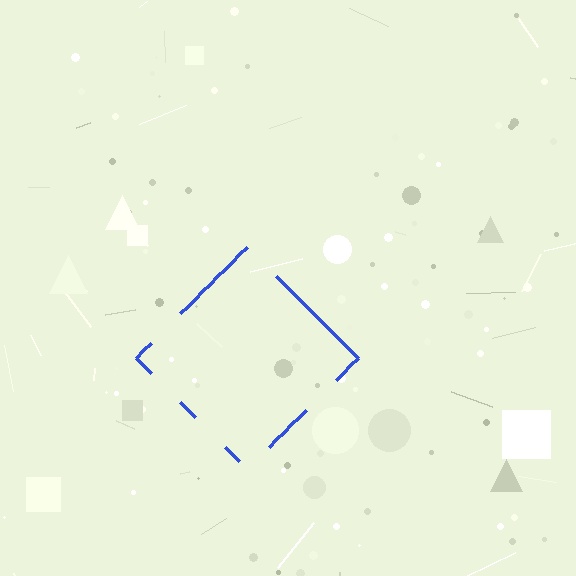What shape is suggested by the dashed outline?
The dashed outline suggests a diamond.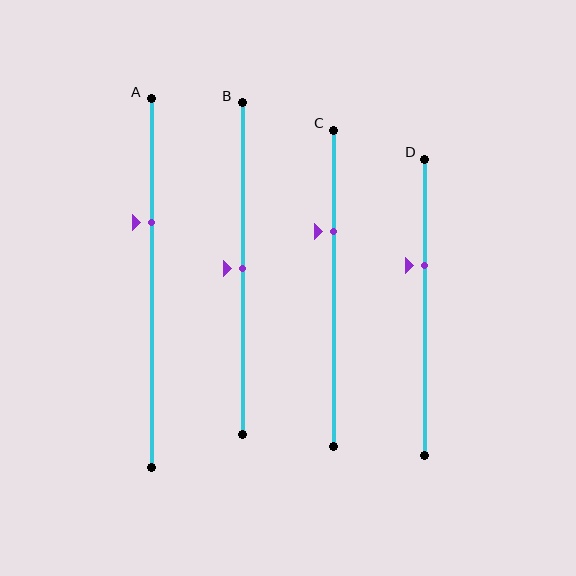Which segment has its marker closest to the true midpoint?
Segment B has its marker closest to the true midpoint.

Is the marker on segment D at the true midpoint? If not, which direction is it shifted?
No, the marker on segment D is shifted upward by about 14% of the segment length.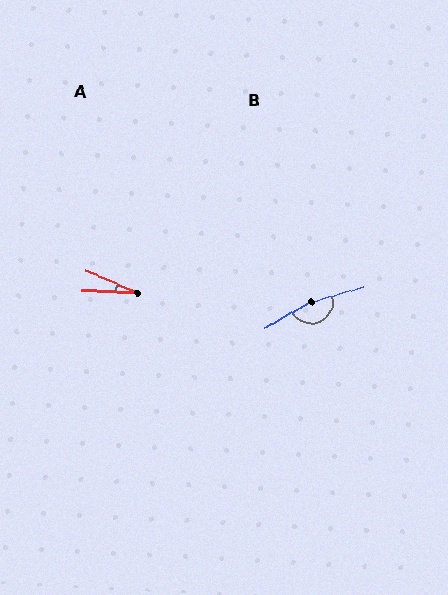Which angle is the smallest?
A, at approximately 21 degrees.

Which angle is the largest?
B, at approximately 167 degrees.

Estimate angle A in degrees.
Approximately 21 degrees.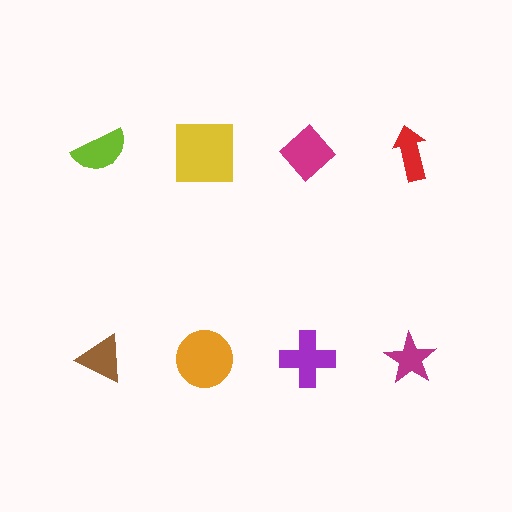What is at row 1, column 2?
A yellow square.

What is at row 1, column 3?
A magenta diamond.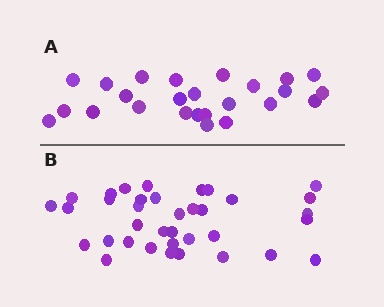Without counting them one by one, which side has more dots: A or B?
Region B (the bottom region) has more dots.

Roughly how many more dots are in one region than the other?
Region B has roughly 12 or so more dots than region A.